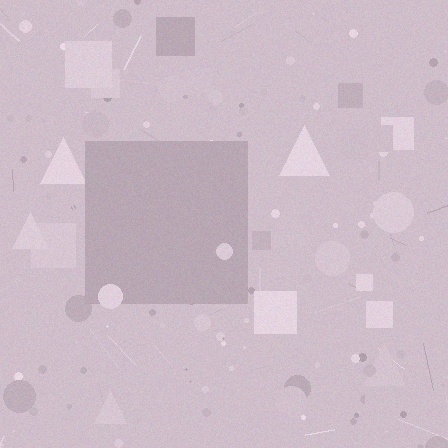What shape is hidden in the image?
A square is hidden in the image.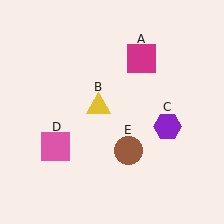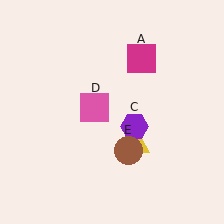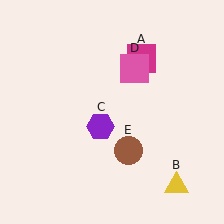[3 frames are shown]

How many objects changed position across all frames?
3 objects changed position: yellow triangle (object B), purple hexagon (object C), pink square (object D).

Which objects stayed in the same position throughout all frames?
Magenta square (object A) and brown circle (object E) remained stationary.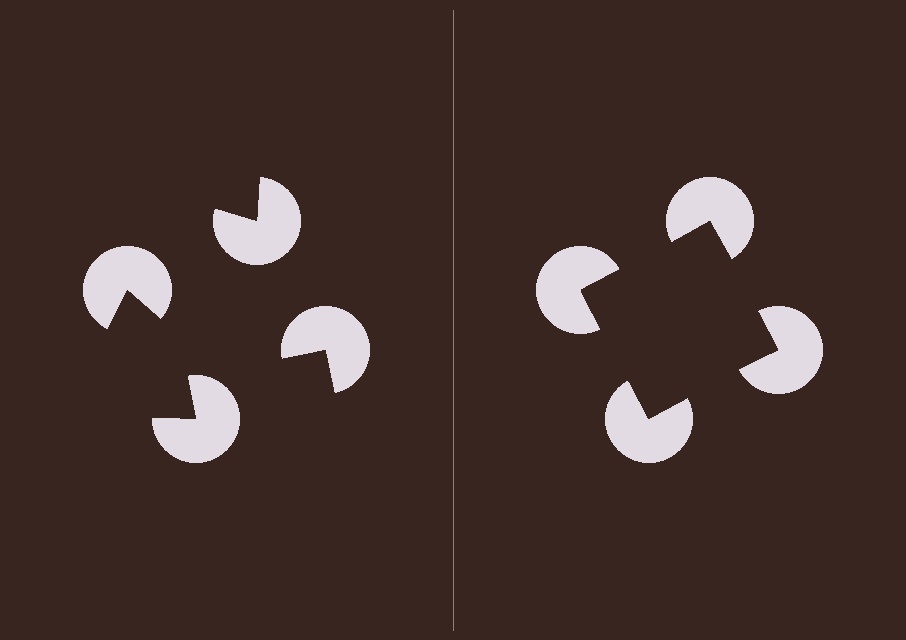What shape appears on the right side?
An illusory square.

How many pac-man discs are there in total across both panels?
8 — 4 on each side.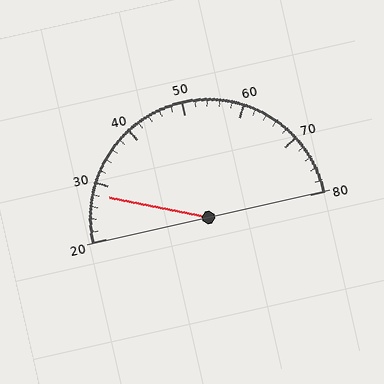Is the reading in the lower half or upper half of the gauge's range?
The reading is in the lower half of the range (20 to 80).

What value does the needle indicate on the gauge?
The needle indicates approximately 28.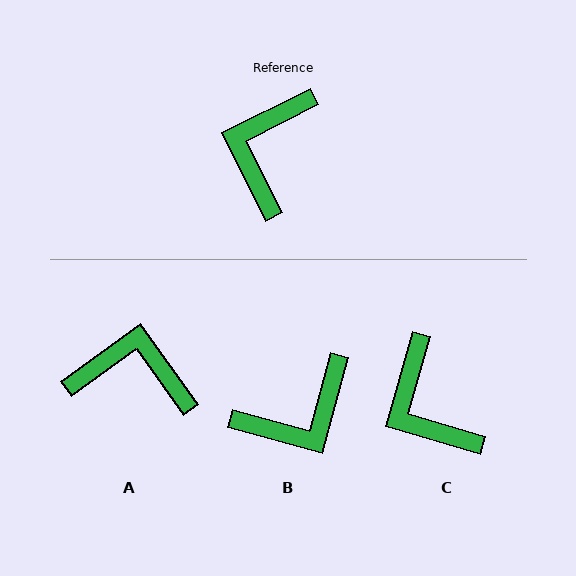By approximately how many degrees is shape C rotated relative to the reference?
Approximately 47 degrees counter-clockwise.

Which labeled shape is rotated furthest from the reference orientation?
B, about 138 degrees away.